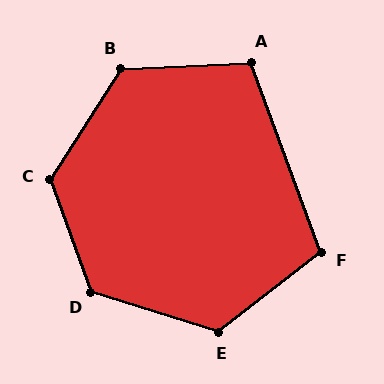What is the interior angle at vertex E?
Approximately 125 degrees (obtuse).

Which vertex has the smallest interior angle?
A, at approximately 108 degrees.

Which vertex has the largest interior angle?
C, at approximately 127 degrees.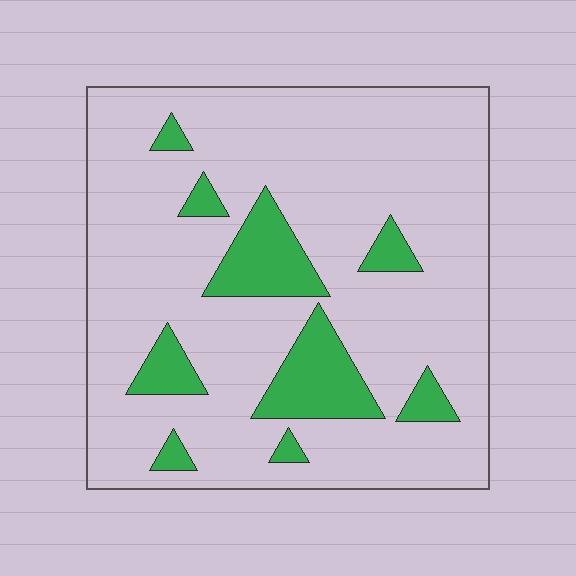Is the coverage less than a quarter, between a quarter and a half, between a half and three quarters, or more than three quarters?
Less than a quarter.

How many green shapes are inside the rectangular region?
9.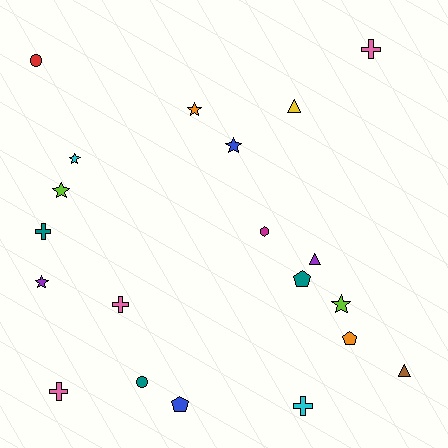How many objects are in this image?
There are 20 objects.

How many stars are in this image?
There are 6 stars.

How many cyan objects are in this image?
There are 2 cyan objects.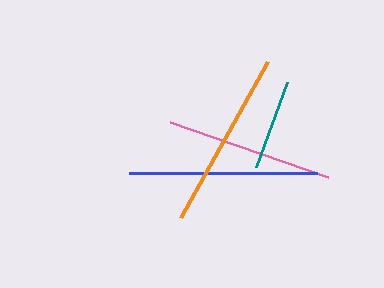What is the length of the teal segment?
The teal segment is approximately 91 pixels long.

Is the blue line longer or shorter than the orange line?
The blue line is longer than the orange line.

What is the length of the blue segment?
The blue segment is approximately 188 pixels long.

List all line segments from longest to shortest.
From longest to shortest: blue, orange, pink, teal.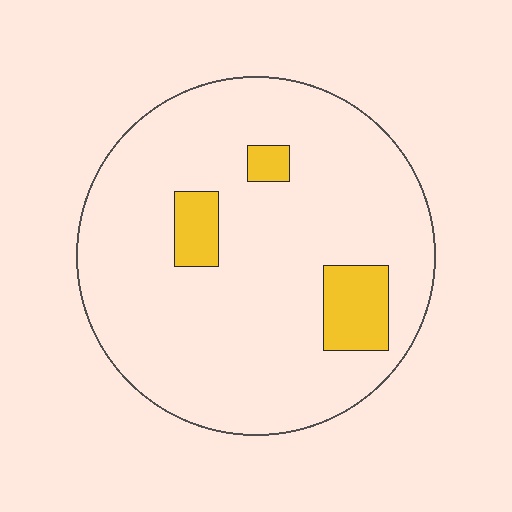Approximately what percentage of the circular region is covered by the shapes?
Approximately 10%.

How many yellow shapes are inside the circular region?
3.